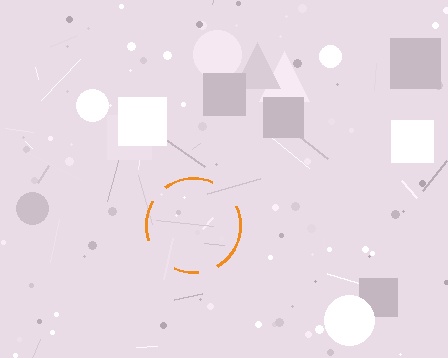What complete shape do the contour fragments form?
The contour fragments form a circle.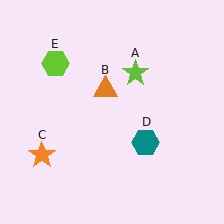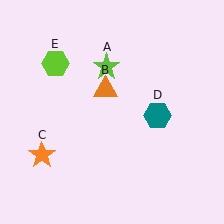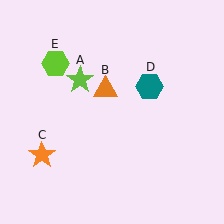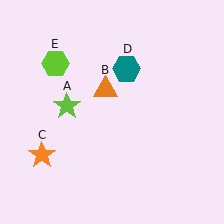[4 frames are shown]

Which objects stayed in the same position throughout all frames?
Orange triangle (object B) and orange star (object C) and lime hexagon (object E) remained stationary.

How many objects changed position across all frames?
2 objects changed position: lime star (object A), teal hexagon (object D).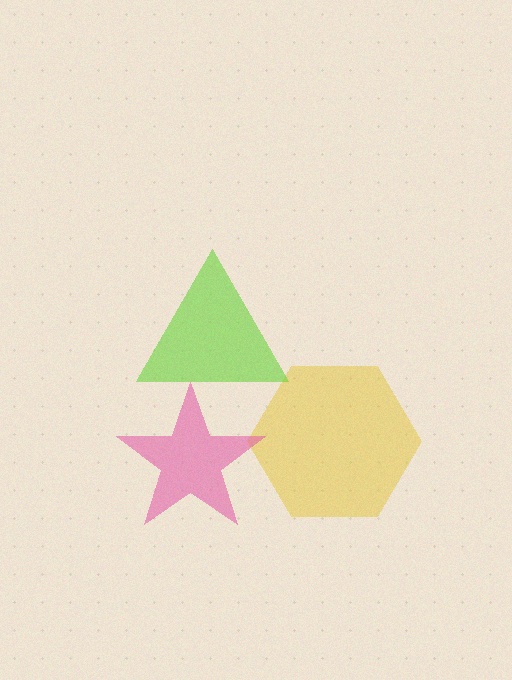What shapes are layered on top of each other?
The layered shapes are: a yellow hexagon, a lime triangle, a pink star.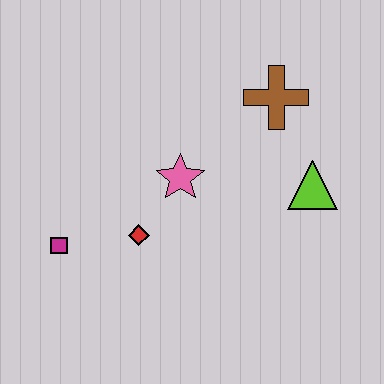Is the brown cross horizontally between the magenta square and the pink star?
No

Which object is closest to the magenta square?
The red diamond is closest to the magenta square.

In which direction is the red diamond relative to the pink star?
The red diamond is below the pink star.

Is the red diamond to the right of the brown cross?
No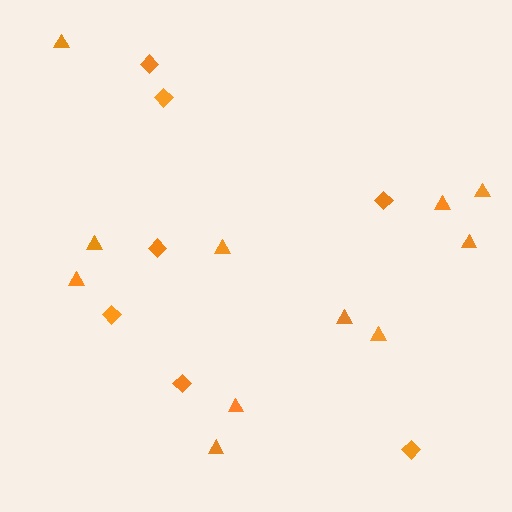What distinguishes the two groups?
There are 2 groups: one group of triangles (11) and one group of diamonds (7).